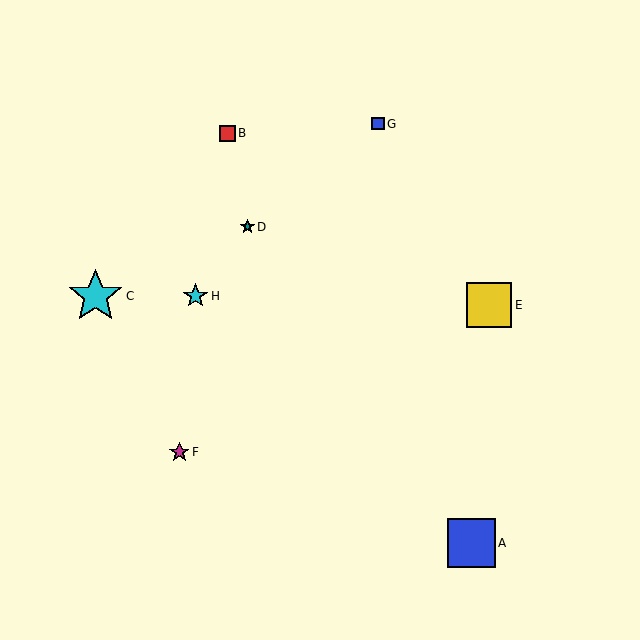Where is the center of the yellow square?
The center of the yellow square is at (489, 305).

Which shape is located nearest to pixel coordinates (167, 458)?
The magenta star (labeled F) at (179, 452) is nearest to that location.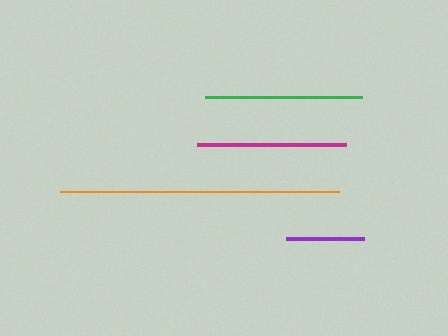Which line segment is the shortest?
The purple line is the shortest at approximately 78 pixels.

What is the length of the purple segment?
The purple segment is approximately 78 pixels long.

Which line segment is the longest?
The orange line is the longest at approximately 279 pixels.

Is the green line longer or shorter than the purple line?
The green line is longer than the purple line.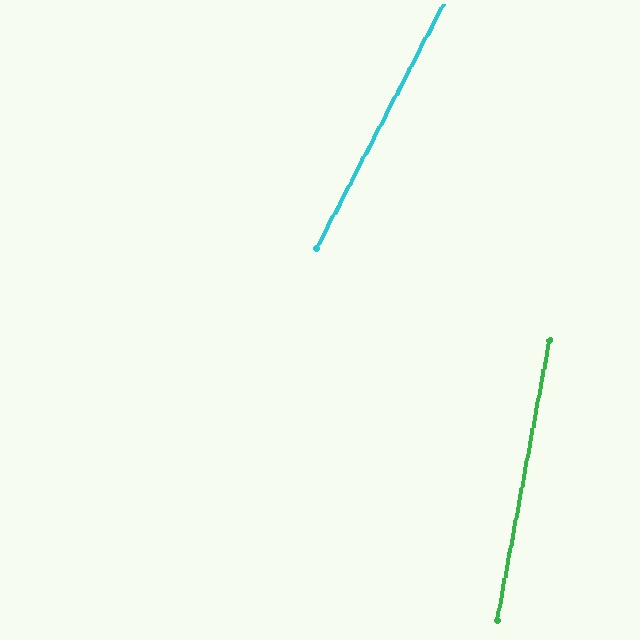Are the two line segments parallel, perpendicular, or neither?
Neither parallel nor perpendicular — they differ by about 17°.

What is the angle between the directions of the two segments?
Approximately 17 degrees.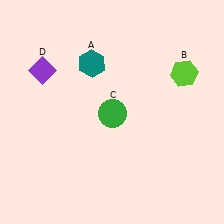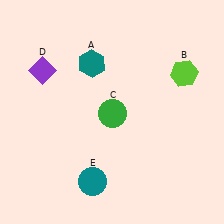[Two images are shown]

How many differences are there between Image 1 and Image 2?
There is 1 difference between the two images.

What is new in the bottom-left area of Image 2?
A teal circle (E) was added in the bottom-left area of Image 2.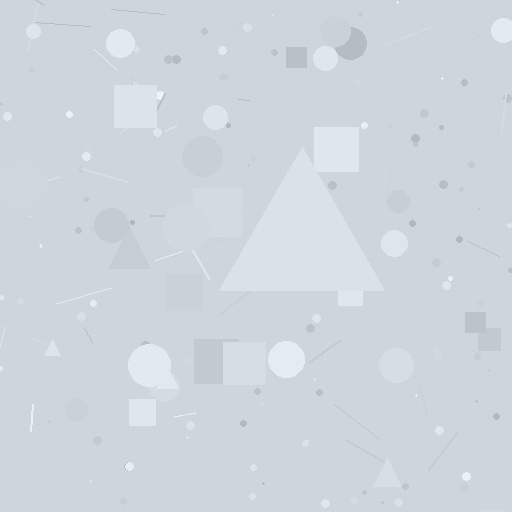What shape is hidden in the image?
A triangle is hidden in the image.